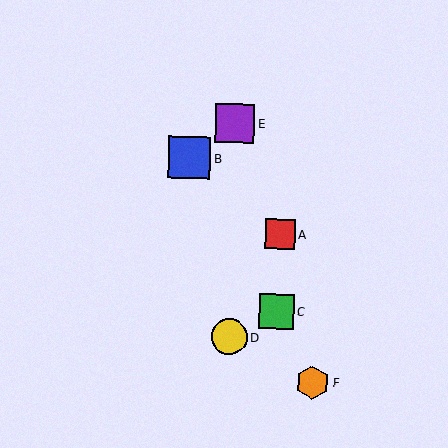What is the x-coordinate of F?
Object F is at x≈312.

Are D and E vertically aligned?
Yes, both are at x≈229.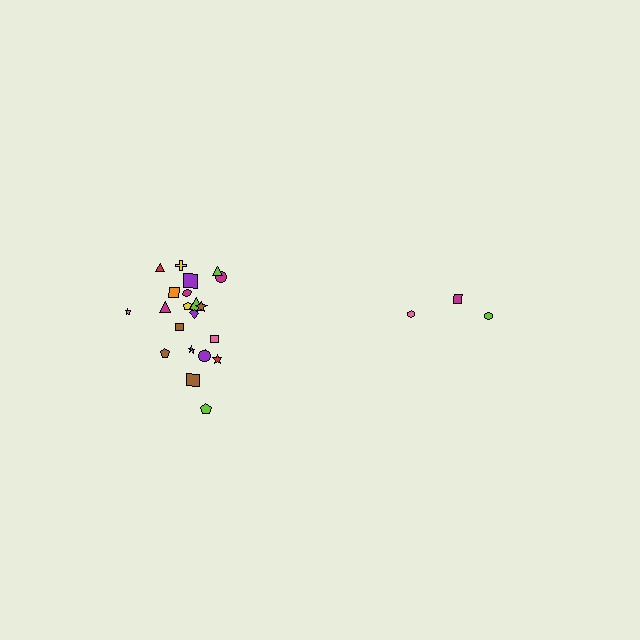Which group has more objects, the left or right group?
The left group.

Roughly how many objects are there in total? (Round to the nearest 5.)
Roughly 25 objects in total.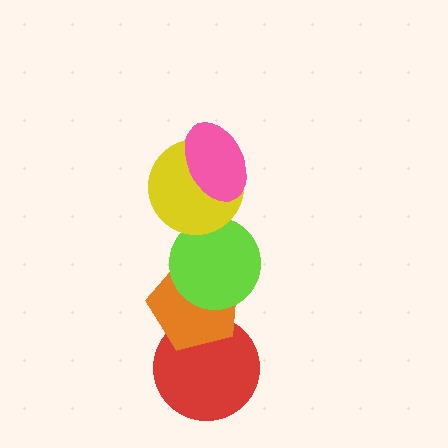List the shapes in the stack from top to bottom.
From top to bottom: the pink ellipse, the yellow circle, the lime circle, the orange pentagon, the red circle.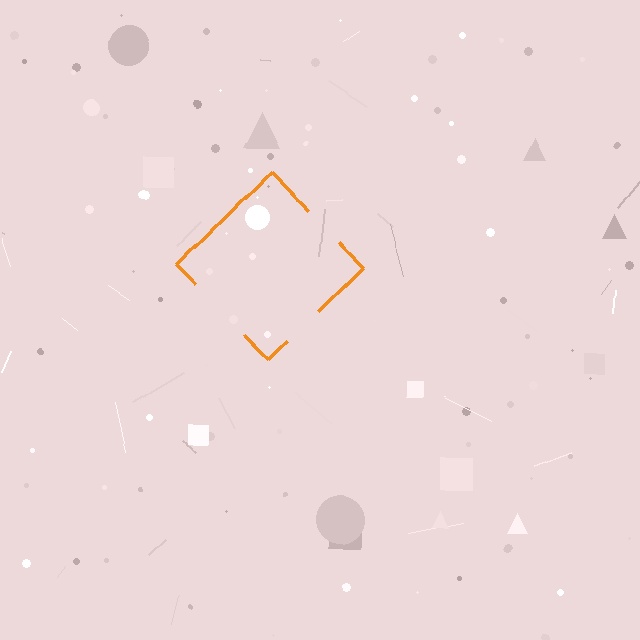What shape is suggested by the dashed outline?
The dashed outline suggests a diamond.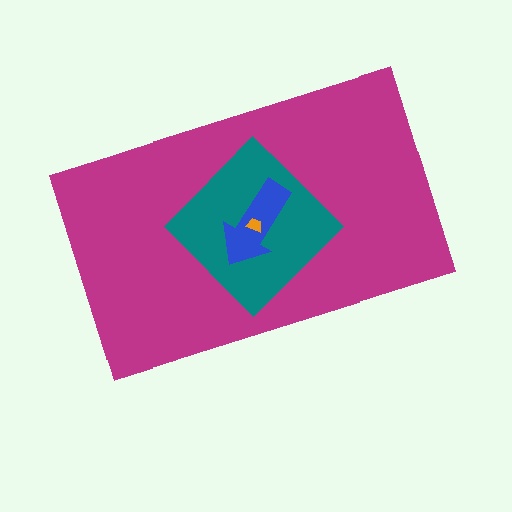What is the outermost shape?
The magenta rectangle.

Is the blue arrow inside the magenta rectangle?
Yes.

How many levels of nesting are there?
4.